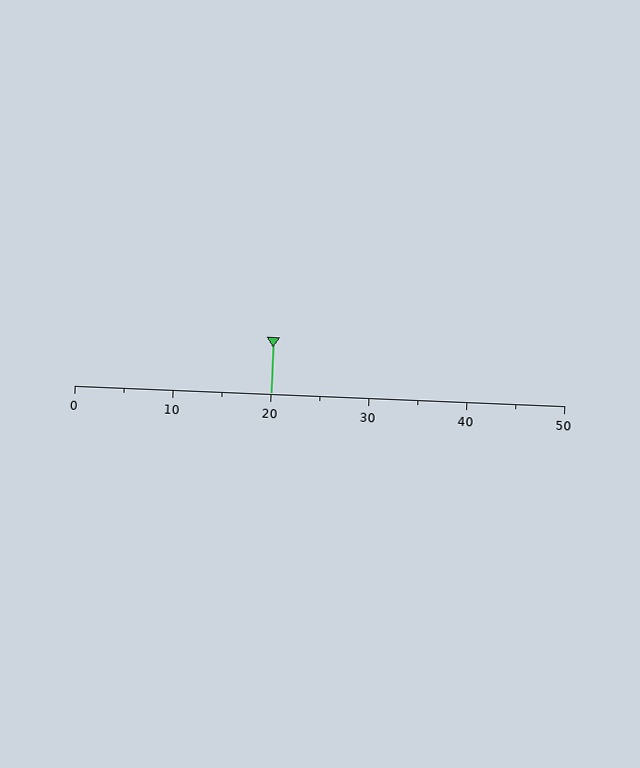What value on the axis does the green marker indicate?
The marker indicates approximately 20.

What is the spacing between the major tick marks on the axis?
The major ticks are spaced 10 apart.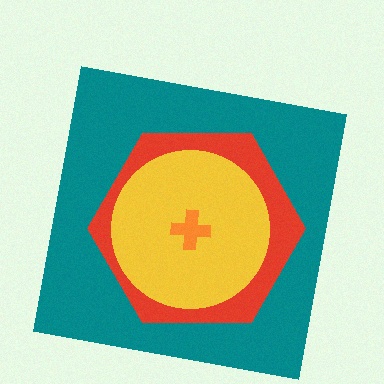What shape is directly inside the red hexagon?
The yellow circle.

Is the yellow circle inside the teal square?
Yes.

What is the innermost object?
The orange cross.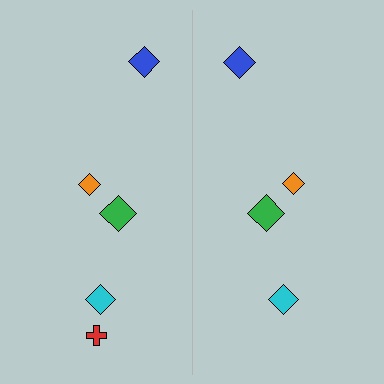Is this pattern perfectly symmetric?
No, the pattern is not perfectly symmetric. A red cross is missing from the right side.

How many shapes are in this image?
There are 9 shapes in this image.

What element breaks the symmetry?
A red cross is missing from the right side.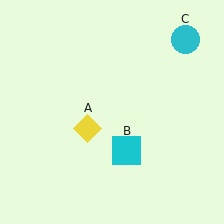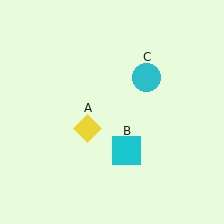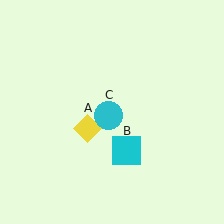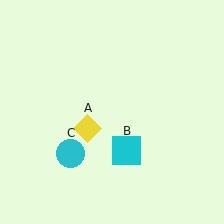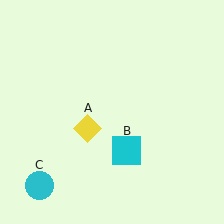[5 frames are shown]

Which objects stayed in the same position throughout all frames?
Yellow diamond (object A) and cyan square (object B) remained stationary.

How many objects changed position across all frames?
1 object changed position: cyan circle (object C).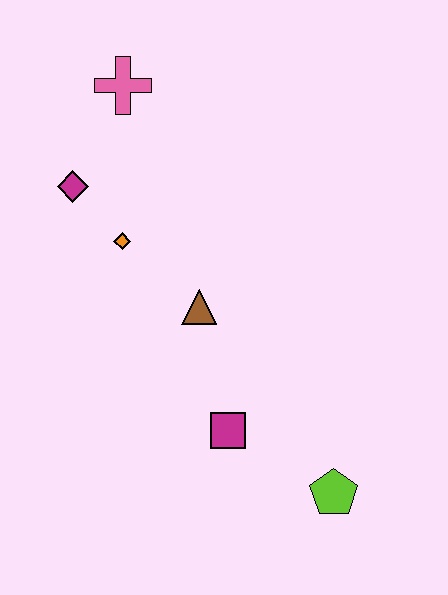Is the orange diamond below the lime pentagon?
No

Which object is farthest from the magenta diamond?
The lime pentagon is farthest from the magenta diamond.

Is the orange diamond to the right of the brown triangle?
No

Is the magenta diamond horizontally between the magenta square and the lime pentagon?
No